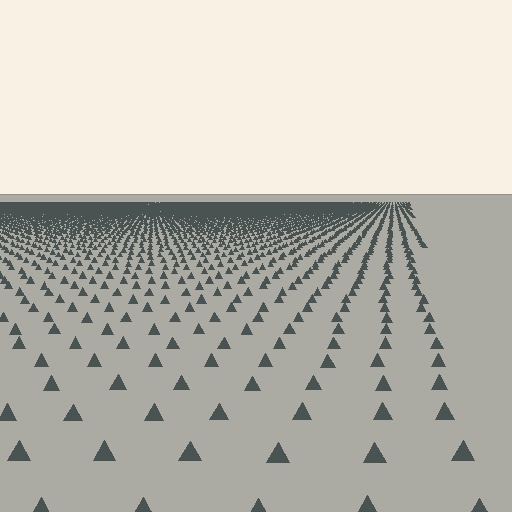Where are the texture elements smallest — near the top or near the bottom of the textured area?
Near the top.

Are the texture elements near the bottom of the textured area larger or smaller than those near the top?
Larger. Near the bottom, elements are closer to the viewer and appear at a bigger on-screen size.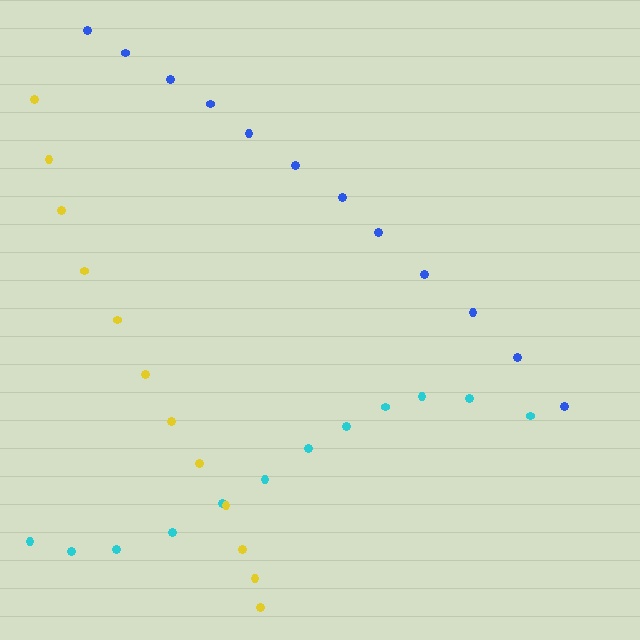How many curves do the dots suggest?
There are 3 distinct paths.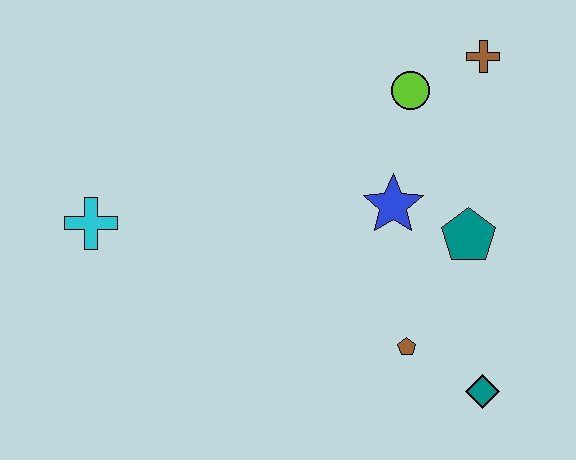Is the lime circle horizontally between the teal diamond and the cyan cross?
Yes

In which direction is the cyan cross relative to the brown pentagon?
The cyan cross is to the left of the brown pentagon.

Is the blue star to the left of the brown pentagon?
Yes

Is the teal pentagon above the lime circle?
No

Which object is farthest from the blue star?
The cyan cross is farthest from the blue star.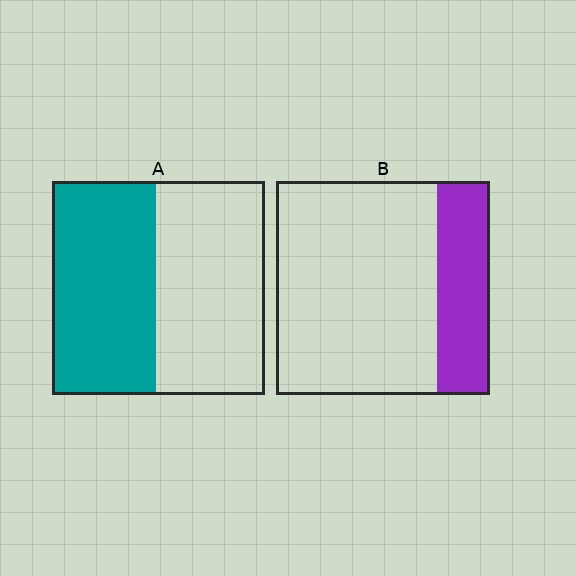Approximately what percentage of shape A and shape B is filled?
A is approximately 50% and B is approximately 25%.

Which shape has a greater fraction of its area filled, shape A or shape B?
Shape A.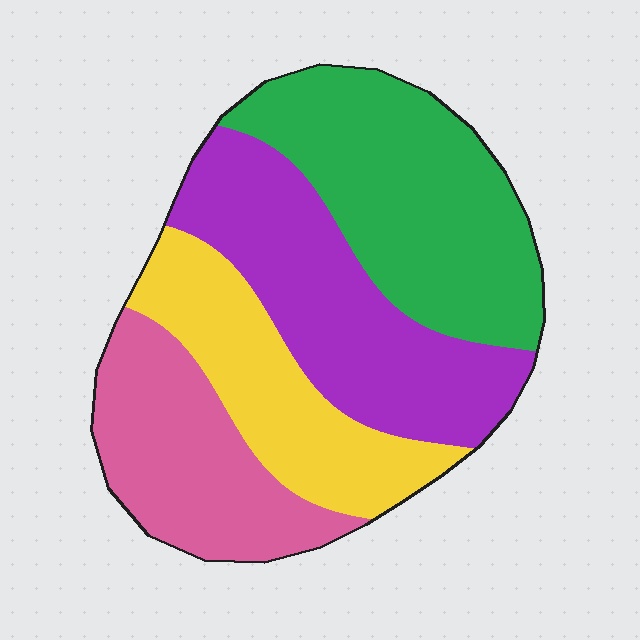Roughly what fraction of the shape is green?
Green covers around 30% of the shape.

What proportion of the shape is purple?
Purple covers about 30% of the shape.